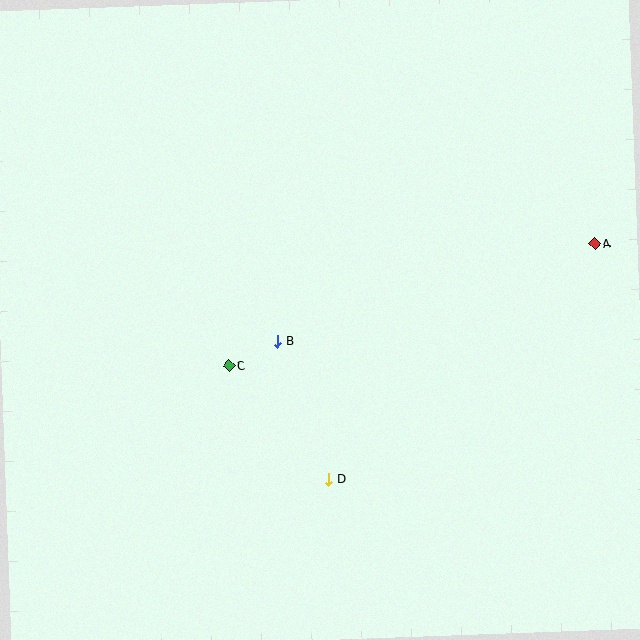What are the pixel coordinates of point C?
Point C is at (229, 366).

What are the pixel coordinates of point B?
Point B is at (278, 341).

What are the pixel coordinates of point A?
Point A is at (595, 244).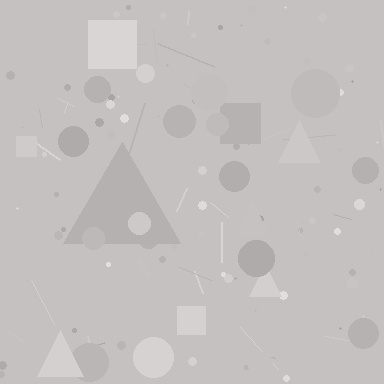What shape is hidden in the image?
A triangle is hidden in the image.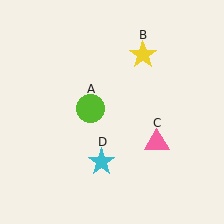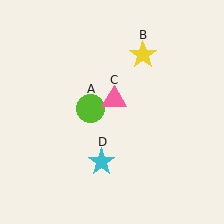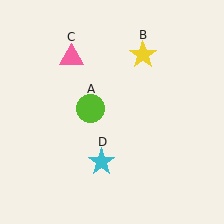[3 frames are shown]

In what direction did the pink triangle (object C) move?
The pink triangle (object C) moved up and to the left.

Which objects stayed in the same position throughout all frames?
Lime circle (object A) and yellow star (object B) and cyan star (object D) remained stationary.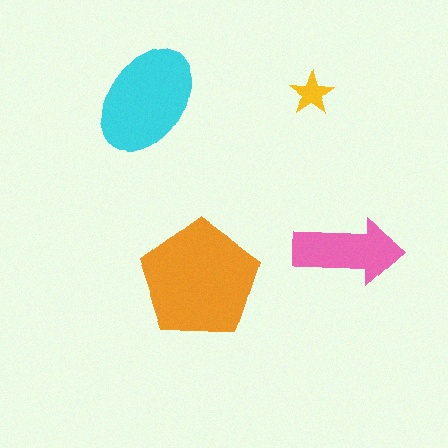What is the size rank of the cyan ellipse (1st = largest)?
2nd.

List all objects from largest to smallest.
The orange pentagon, the cyan ellipse, the pink arrow, the yellow star.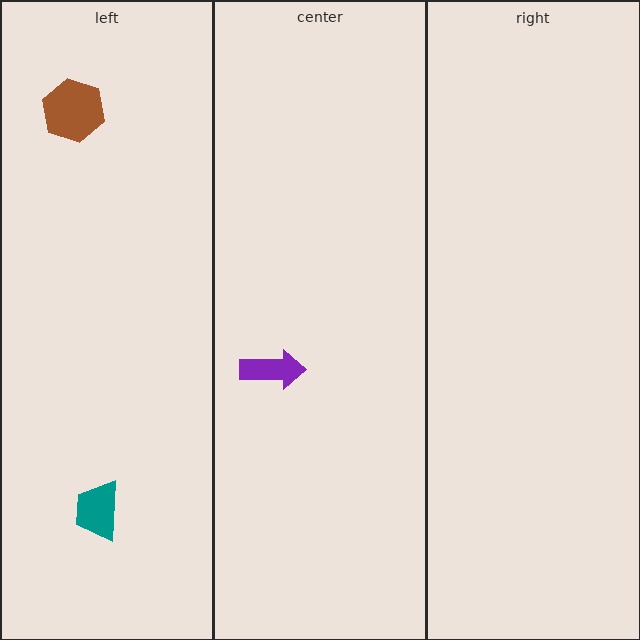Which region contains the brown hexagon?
The left region.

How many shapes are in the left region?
2.